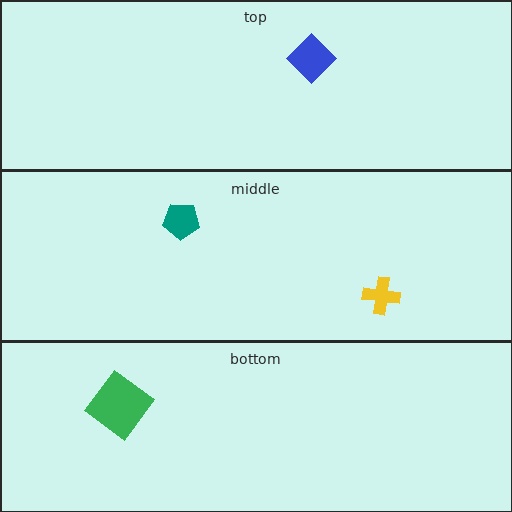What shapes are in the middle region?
The yellow cross, the teal pentagon.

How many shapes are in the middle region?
2.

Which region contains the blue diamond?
The top region.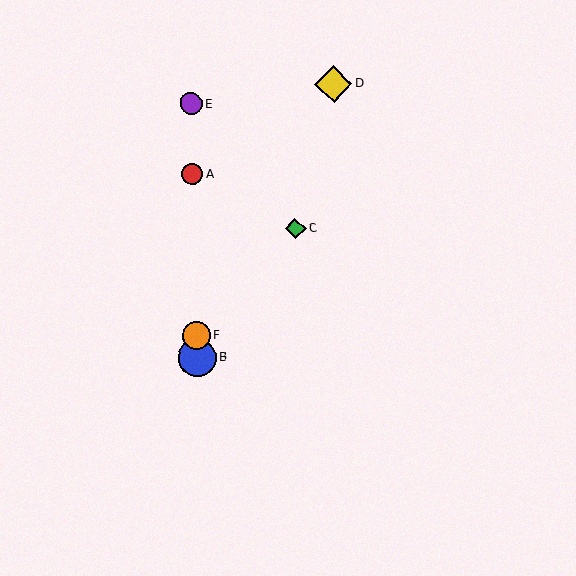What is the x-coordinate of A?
Object A is at x≈192.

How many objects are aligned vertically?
4 objects (A, B, E, F) are aligned vertically.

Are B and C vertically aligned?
No, B is at x≈197 and C is at x≈296.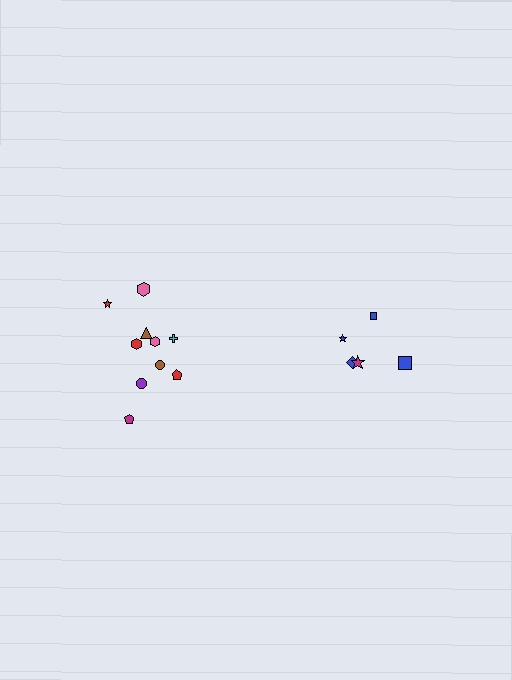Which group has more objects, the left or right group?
The left group.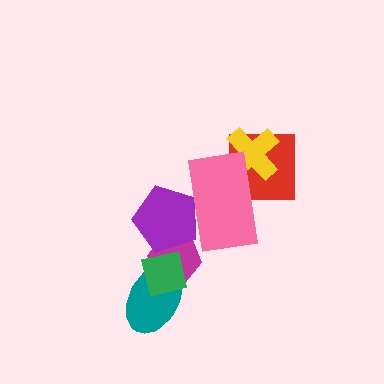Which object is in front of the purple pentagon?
The pink rectangle is in front of the purple pentagon.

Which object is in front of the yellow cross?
The pink rectangle is in front of the yellow cross.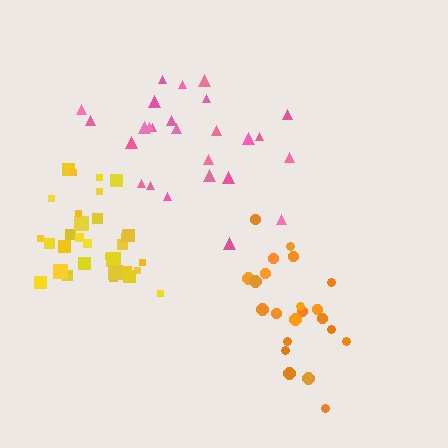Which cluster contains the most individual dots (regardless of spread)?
Yellow (32).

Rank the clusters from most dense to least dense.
yellow, orange, pink.